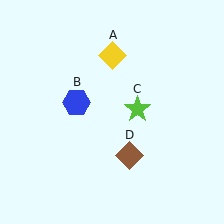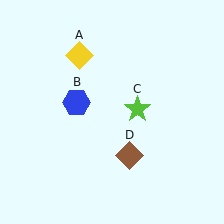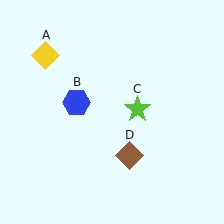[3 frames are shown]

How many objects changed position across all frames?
1 object changed position: yellow diamond (object A).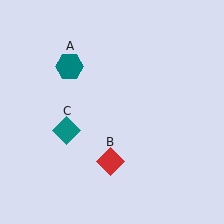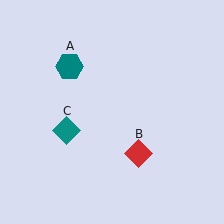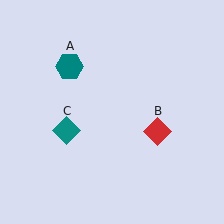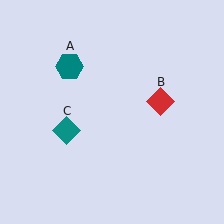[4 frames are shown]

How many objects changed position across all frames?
1 object changed position: red diamond (object B).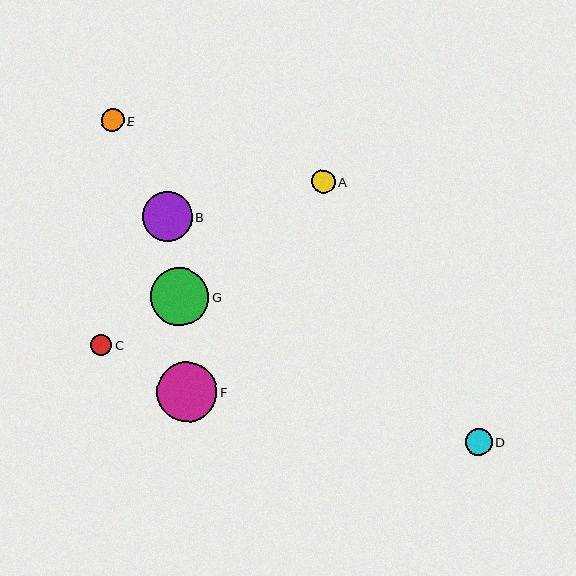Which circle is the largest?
Circle F is the largest with a size of approximately 60 pixels.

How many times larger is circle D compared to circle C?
Circle D is approximately 1.3 times the size of circle C.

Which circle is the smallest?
Circle C is the smallest with a size of approximately 21 pixels.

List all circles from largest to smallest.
From largest to smallest: F, G, B, D, A, E, C.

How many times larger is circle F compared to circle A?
Circle F is approximately 2.6 times the size of circle A.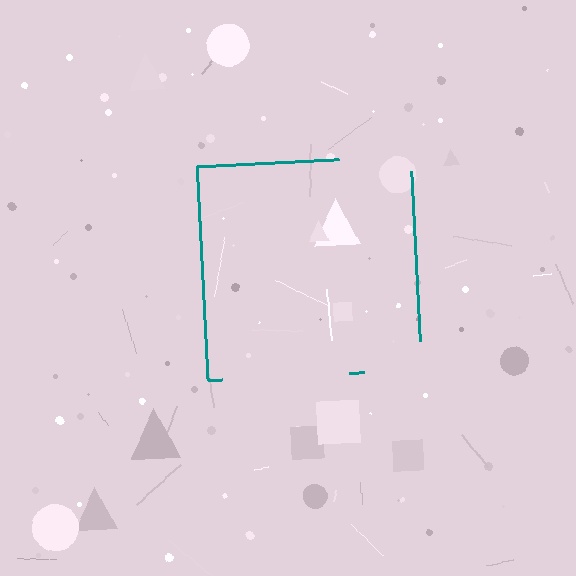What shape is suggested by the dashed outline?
The dashed outline suggests a square.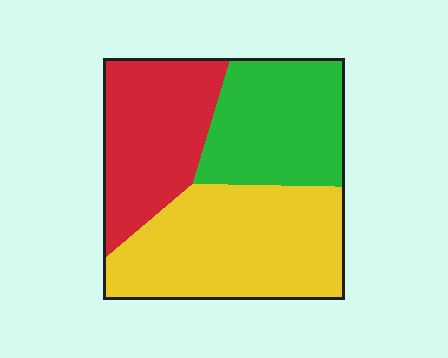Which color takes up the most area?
Yellow, at roughly 40%.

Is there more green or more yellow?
Yellow.